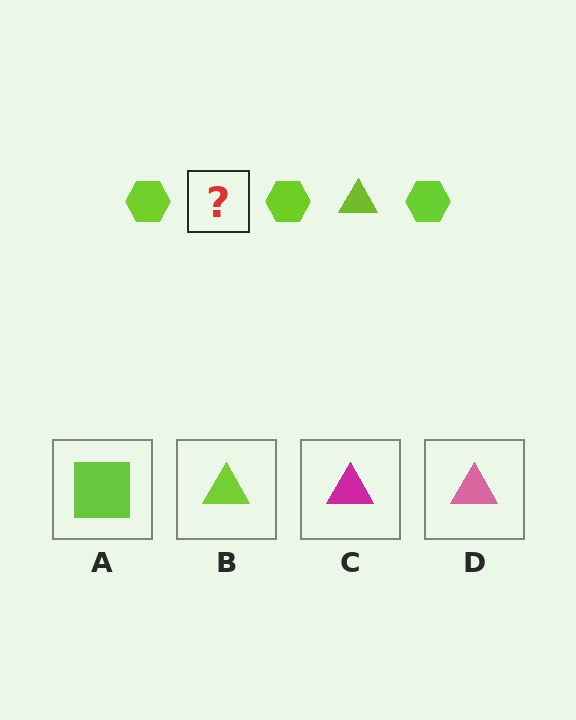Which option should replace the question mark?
Option B.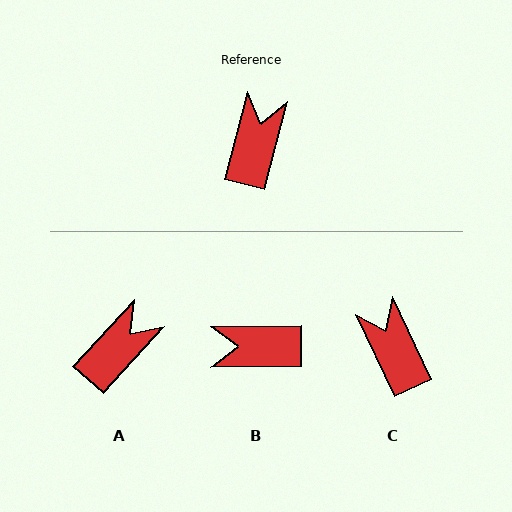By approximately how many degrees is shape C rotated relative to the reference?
Approximately 40 degrees counter-clockwise.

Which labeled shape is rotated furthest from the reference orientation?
B, about 106 degrees away.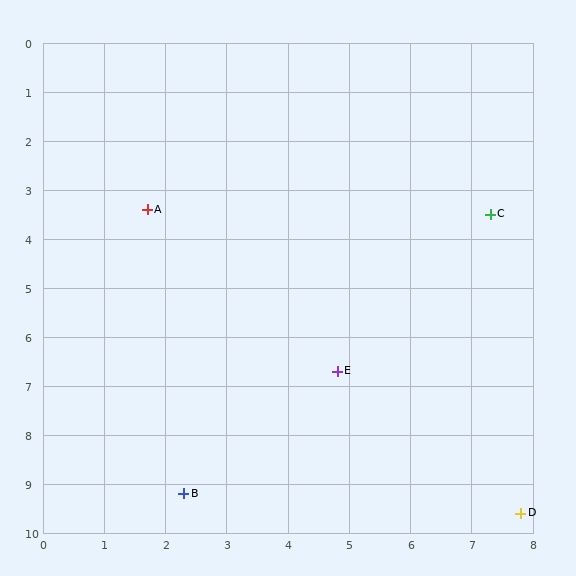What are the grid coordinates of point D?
Point D is at approximately (7.8, 9.6).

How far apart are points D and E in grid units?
Points D and E are about 4.2 grid units apart.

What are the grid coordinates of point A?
Point A is at approximately (1.7, 3.4).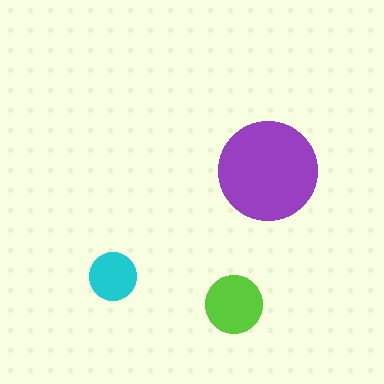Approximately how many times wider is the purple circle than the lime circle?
About 1.5 times wider.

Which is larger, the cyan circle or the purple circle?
The purple one.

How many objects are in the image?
There are 3 objects in the image.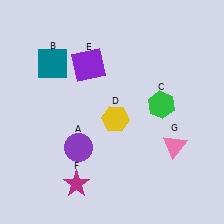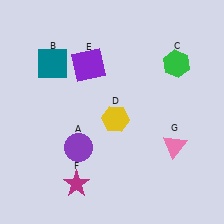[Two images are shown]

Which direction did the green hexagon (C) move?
The green hexagon (C) moved up.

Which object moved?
The green hexagon (C) moved up.